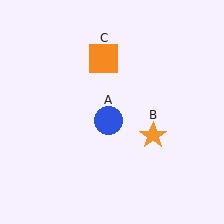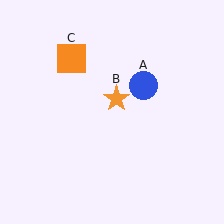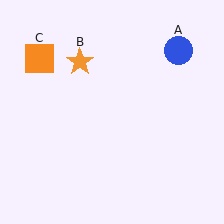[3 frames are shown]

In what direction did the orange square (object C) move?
The orange square (object C) moved left.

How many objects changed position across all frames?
3 objects changed position: blue circle (object A), orange star (object B), orange square (object C).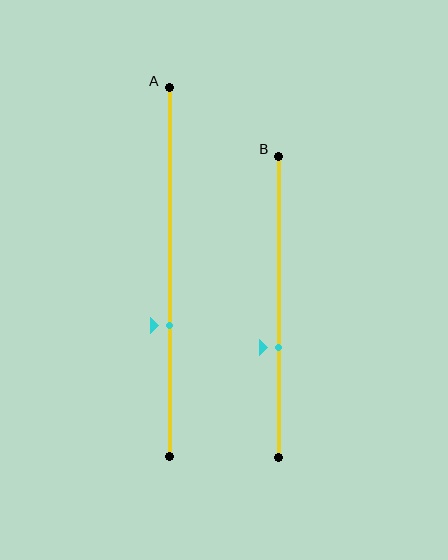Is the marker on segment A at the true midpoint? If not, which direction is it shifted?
No, the marker on segment A is shifted downward by about 15% of the segment length.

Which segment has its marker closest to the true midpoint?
Segment B has its marker closest to the true midpoint.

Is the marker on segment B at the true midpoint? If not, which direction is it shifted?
No, the marker on segment B is shifted downward by about 14% of the segment length.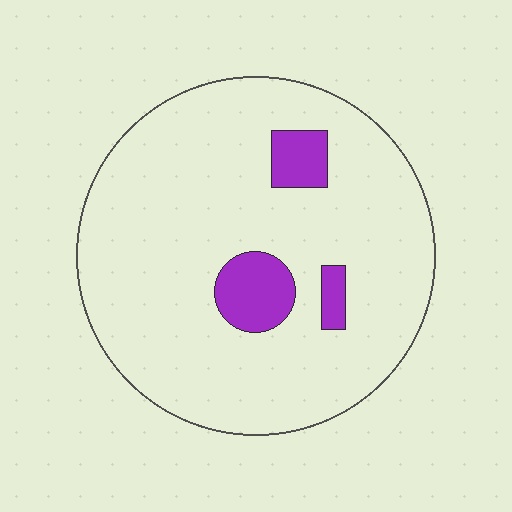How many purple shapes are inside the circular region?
3.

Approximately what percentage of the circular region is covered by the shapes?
Approximately 10%.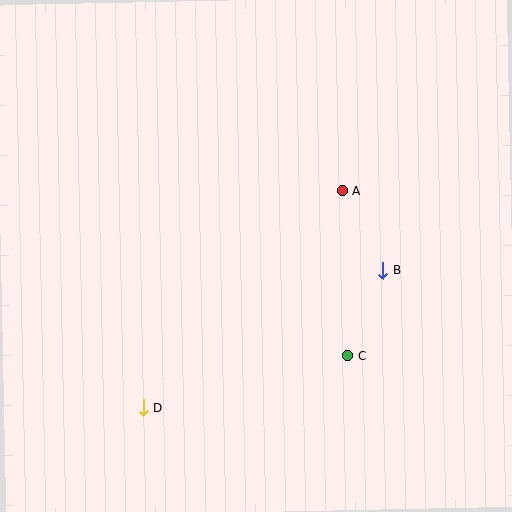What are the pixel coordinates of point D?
Point D is at (143, 408).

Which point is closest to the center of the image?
Point A at (342, 191) is closest to the center.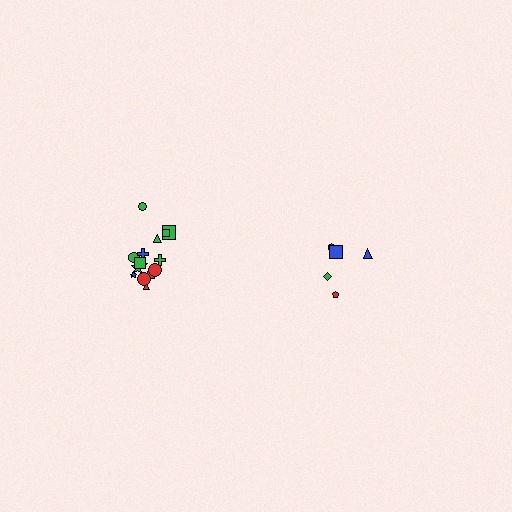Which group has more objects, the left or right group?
The left group.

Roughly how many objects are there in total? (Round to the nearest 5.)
Roughly 20 objects in total.